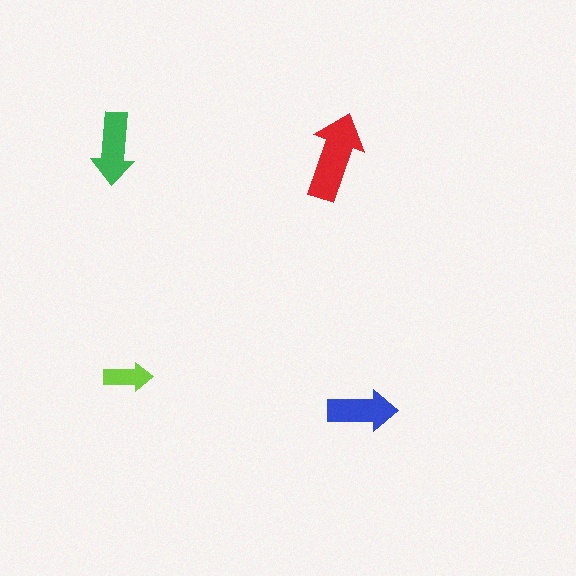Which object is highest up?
The green arrow is topmost.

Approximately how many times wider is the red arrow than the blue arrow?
About 1.5 times wider.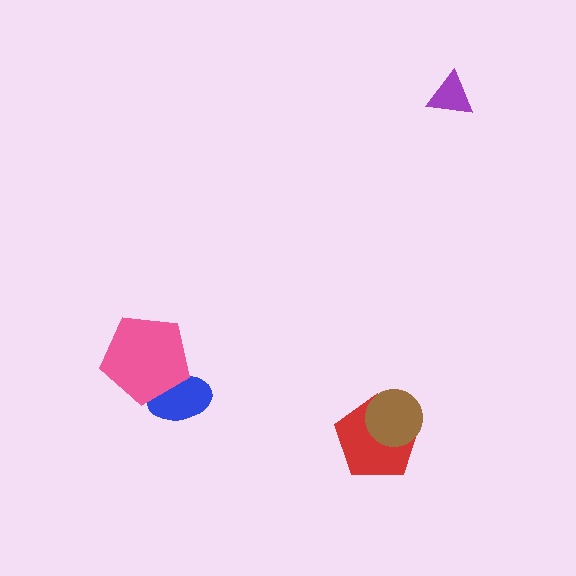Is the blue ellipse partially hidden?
Yes, it is partially covered by another shape.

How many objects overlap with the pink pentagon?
1 object overlaps with the pink pentagon.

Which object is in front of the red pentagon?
The brown circle is in front of the red pentagon.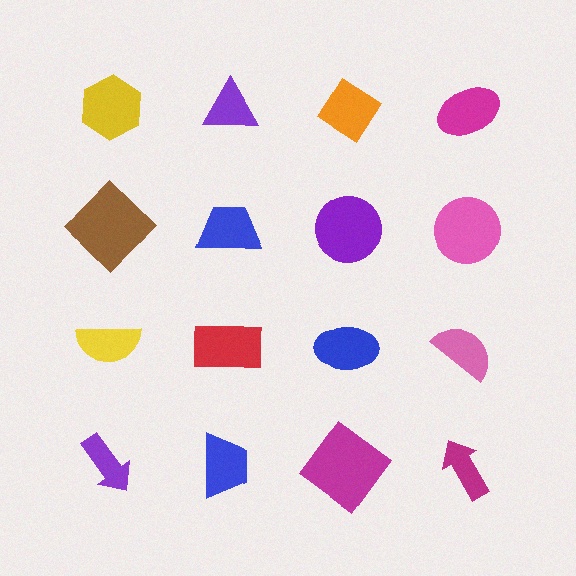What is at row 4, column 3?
A magenta diamond.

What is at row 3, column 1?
A yellow semicircle.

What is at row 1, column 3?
An orange diamond.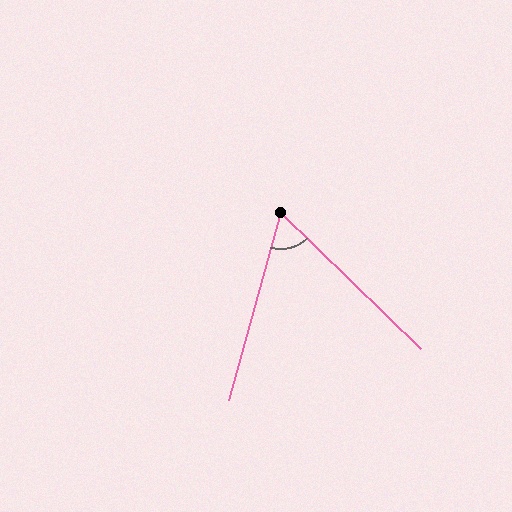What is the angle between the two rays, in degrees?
Approximately 61 degrees.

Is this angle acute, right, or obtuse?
It is acute.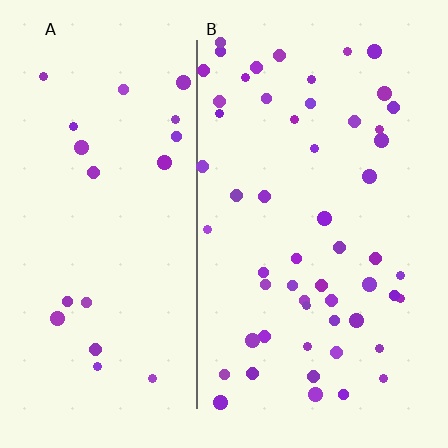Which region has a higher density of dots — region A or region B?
B (the right).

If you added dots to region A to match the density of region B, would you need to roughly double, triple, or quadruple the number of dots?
Approximately triple.